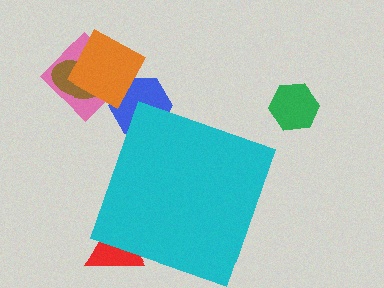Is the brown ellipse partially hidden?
No, the brown ellipse is fully visible.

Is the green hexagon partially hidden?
No, the green hexagon is fully visible.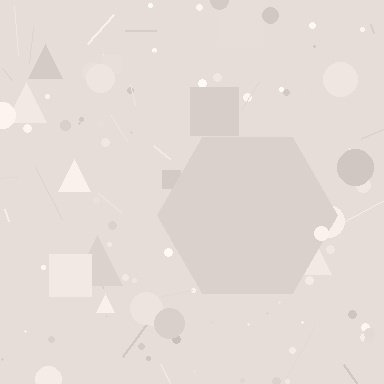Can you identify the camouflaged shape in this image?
The camouflaged shape is a hexagon.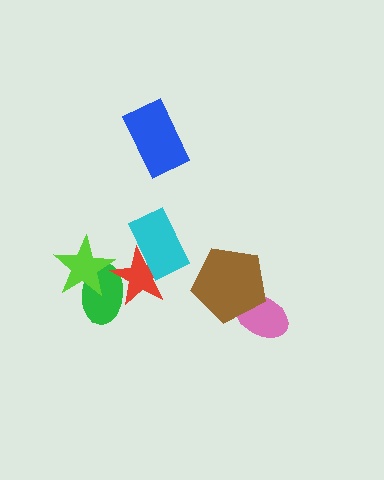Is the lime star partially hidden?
Yes, it is partially covered by another shape.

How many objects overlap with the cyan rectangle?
1 object overlaps with the cyan rectangle.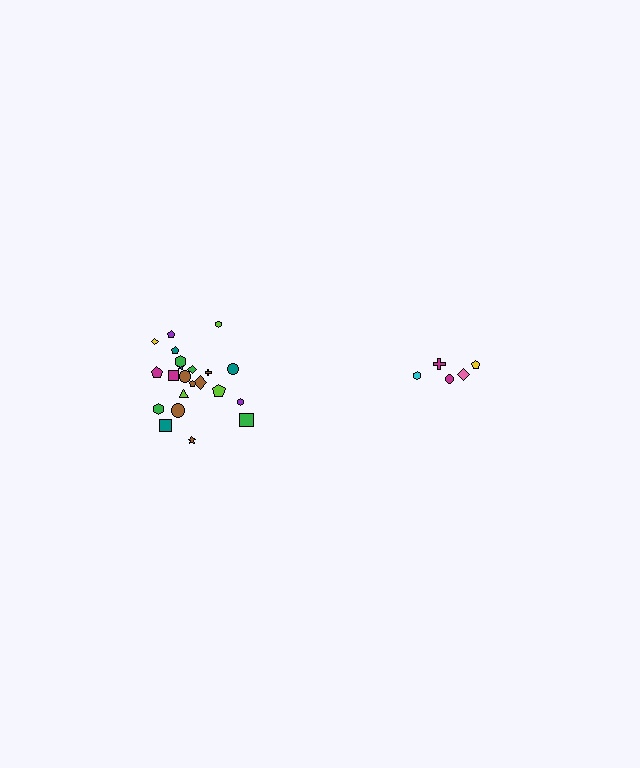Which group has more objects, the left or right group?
The left group.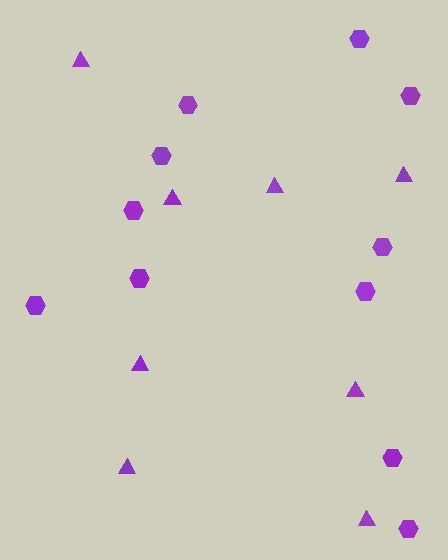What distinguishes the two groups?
There are 2 groups: one group of triangles (8) and one group of hexagons (11).